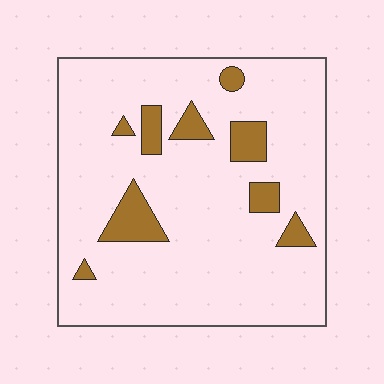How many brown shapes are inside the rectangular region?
9.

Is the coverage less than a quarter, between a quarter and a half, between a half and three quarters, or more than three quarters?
Less than a quarter.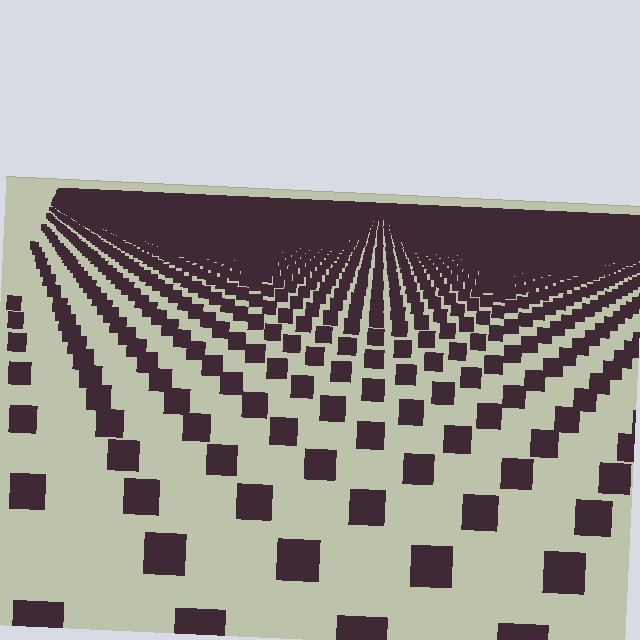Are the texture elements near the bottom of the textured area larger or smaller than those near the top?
Larger. Near the bottom, elements are closer to the viewer and appear at a bigger on-screen size.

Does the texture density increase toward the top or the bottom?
Density increases toward the top.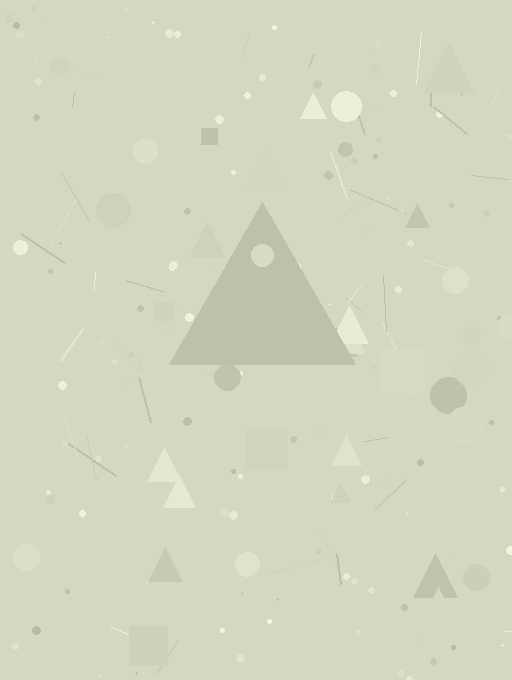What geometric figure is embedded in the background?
A triangle is embedded in the background.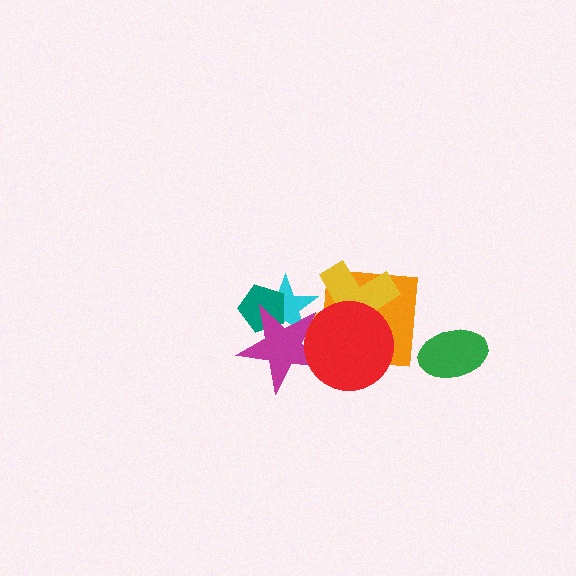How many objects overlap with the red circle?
3 objects overlap with the red circle.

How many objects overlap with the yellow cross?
4 objects overlap with the yellow cross.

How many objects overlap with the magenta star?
4 objects overlap with the magenta star.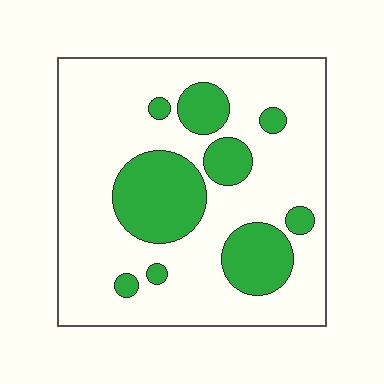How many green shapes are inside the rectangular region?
9.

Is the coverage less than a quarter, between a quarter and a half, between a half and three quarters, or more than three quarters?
Less than a quarter.